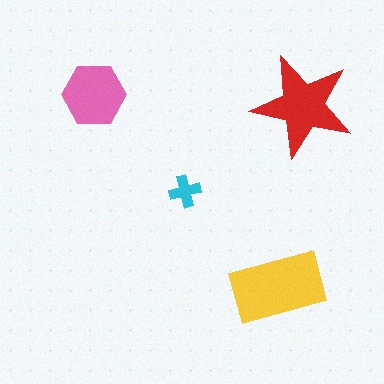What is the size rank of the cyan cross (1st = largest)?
4th.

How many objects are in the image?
There are 4 objects in the image.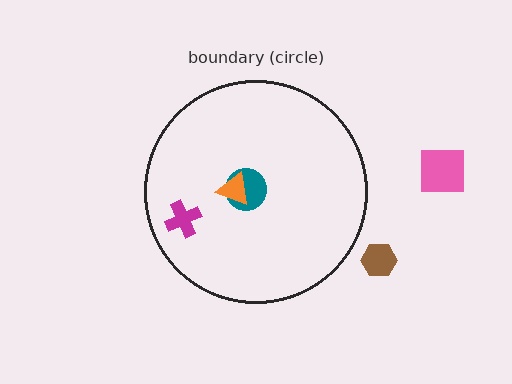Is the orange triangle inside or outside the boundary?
Inside.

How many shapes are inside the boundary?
3 inside, 2 outside.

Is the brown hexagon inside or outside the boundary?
Outside.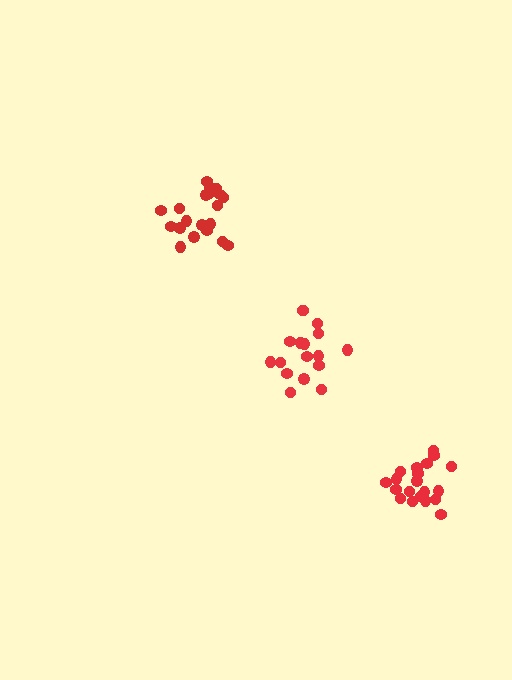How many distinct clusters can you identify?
There are 3 distinct clusters.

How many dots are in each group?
Group 1: 20 dots, Group 2: 17 dots, Group 3: 20 dots (57 total).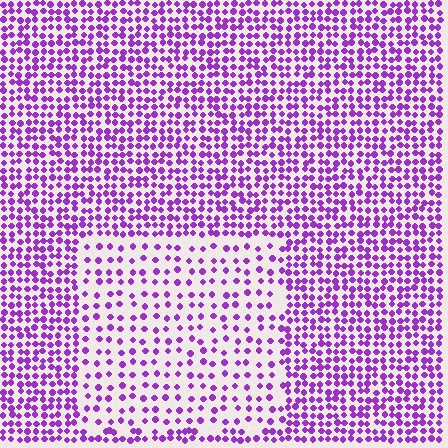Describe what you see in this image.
The image contains small purple elements arranged at two different densities. A rectangle-shaped region is visible where the elements are less densely packed than the surrounding area.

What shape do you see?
I see a rectangle.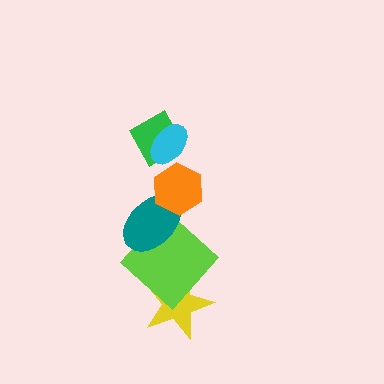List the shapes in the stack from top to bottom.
From top to bottom: the cyan ellipse, the green diamond, the orange hexagon, the teal ellipse, the lime diamond, the yellow star.